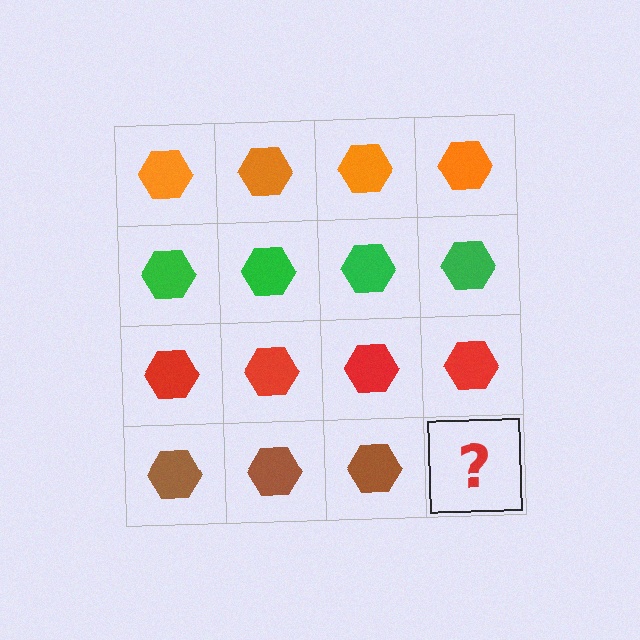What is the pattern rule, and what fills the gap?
The rule is that each row has a consistent color. The gap should be filled with a brown hexagon.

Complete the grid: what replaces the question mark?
The question mark should be replaced with a brown hexagon.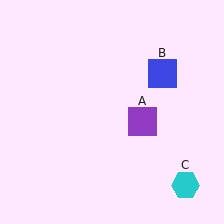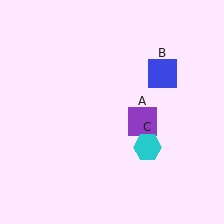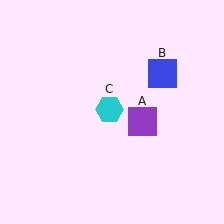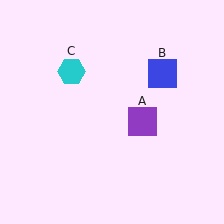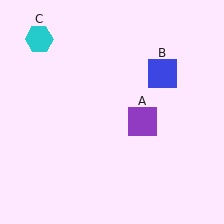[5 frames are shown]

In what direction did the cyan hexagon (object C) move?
The cyan hexagon (object C) moved up and to the left.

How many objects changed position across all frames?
1 object changed position: cyan hexagon (object C).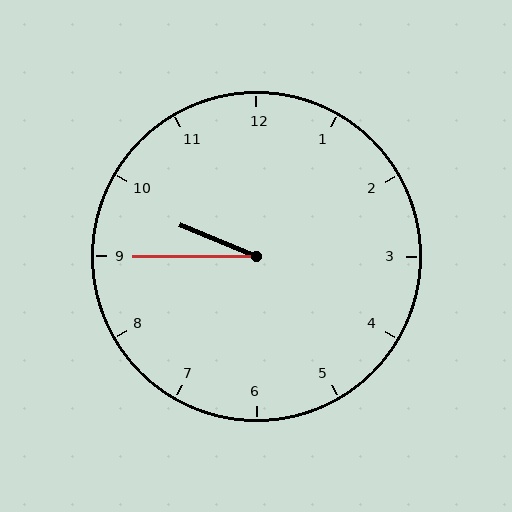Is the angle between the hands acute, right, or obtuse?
It is acute.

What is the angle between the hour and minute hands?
Approximately 22 degrees.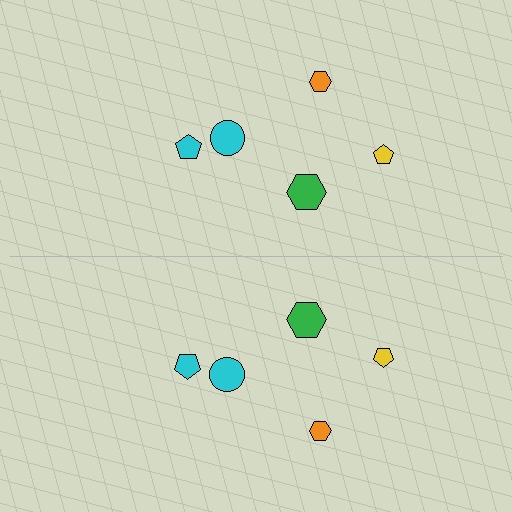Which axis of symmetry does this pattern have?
The pattern has a horizontal axis of symmetry running through the center of the image.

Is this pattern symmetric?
Yes, this pattern has bilateral (reflection) symmetry.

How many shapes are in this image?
There are 10 shapes in this image.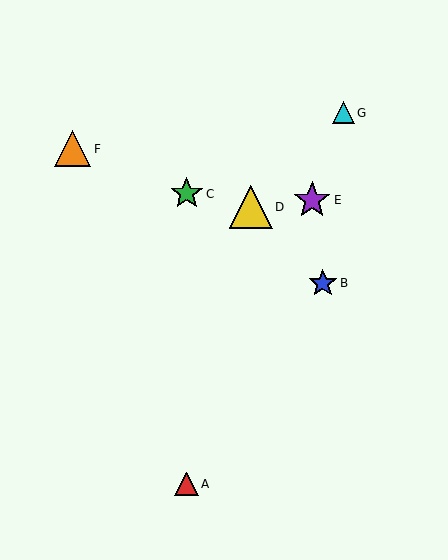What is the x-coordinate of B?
Object B is at x≈323.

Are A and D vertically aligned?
No, A is at x≈187 and D is at x≈251.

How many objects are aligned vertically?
2 objects (A, C) are aligned vertically.